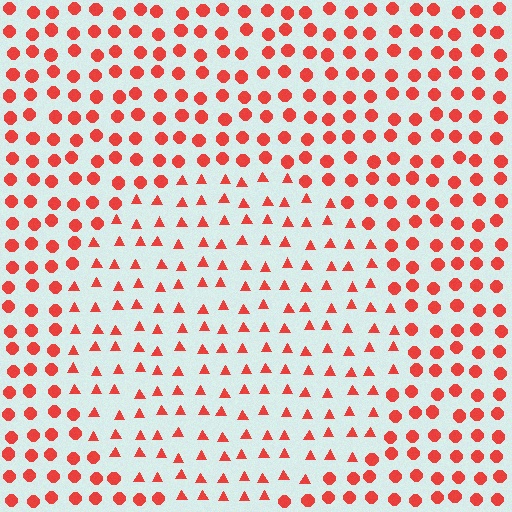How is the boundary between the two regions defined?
The boundary is defined by a change in element shape: triangles inside vs. circles outside. All elements share the same color and spacing.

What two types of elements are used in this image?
The image uses triangles inside the circle region and circles outside it.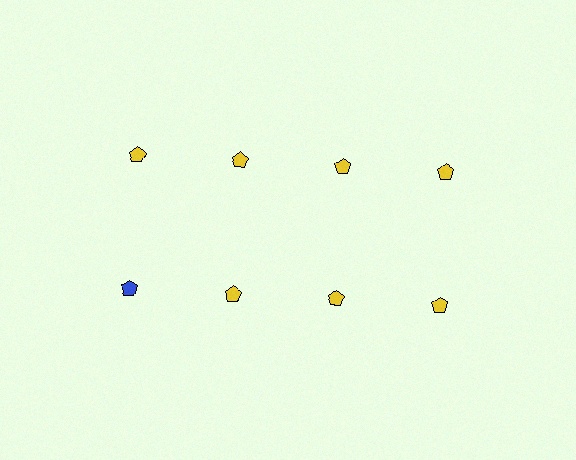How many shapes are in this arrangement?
There are 8 shapes arranged in a grid pattern.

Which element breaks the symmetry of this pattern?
The blue pentagon in the second row, leftmost column breaks the symmetry. All other shapes are yellow pentagons.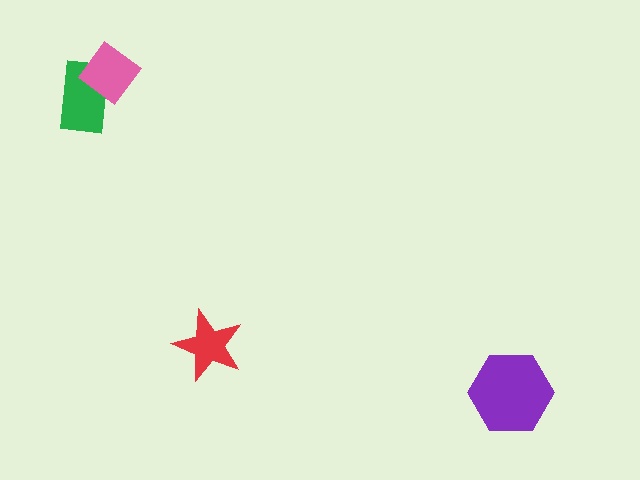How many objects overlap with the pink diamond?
1 object overlaps with the pink diamond.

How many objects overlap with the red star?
0 objects overlap with the red star.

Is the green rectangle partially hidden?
Yes, it is partially covered by another shape.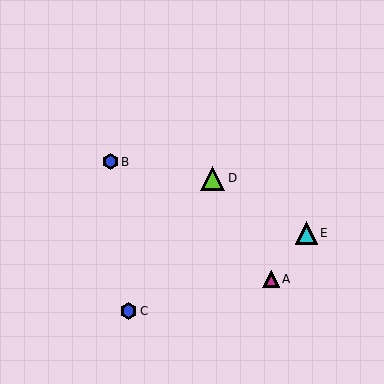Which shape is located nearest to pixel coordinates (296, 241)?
The cyan triangle (labeled E) at (306, 233) is nearest to that location.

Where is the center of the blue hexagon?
The center of the blue hexagon is at (128, 311).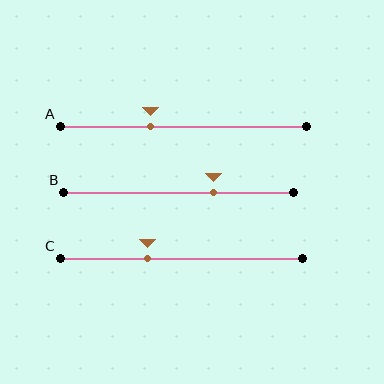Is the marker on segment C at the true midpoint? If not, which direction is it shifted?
No, the marker on segment C is shifted to the left by about 14% of the segment length.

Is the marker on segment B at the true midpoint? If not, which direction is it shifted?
No, the marker on segment B is shifted to the right by about 15% of the segment length.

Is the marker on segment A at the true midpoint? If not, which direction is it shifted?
No, the marker on segment A is shifted to the left by about 13% of the segment length.